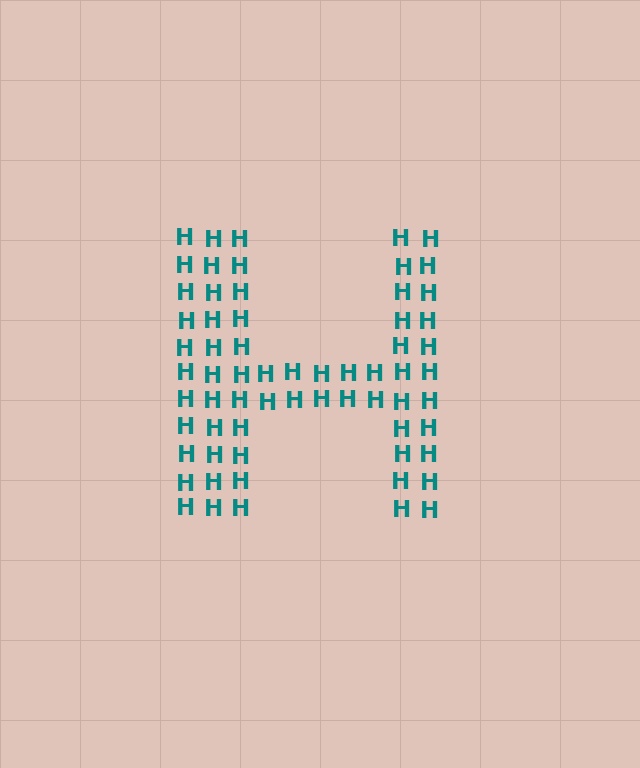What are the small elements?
The small elements are letter H's.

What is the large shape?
The large shape is the letter H.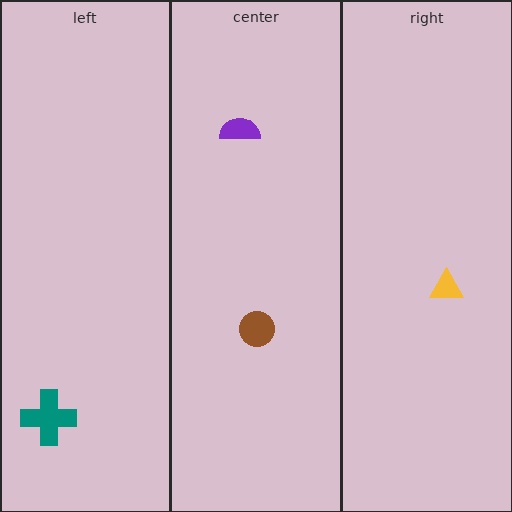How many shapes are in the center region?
2.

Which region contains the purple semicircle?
The center region.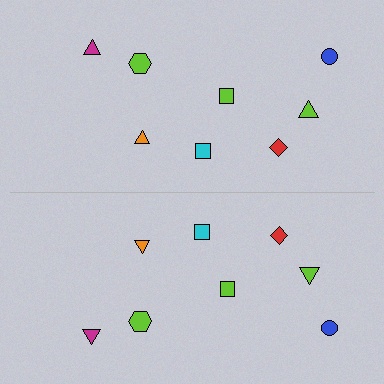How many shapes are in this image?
There are 16 shapes in this image.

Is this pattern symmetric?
Yes, this pattern has bilateral (reflection) symmetry.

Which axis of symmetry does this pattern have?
The pattern has a horizontal axis of symmetry running through the center of the image.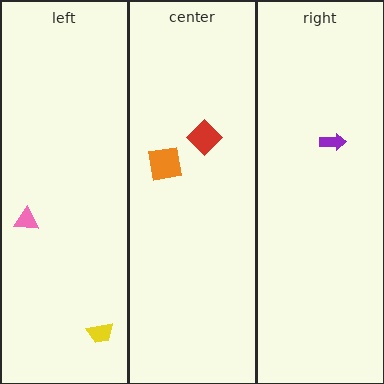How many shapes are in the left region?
2.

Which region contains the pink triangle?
The left region.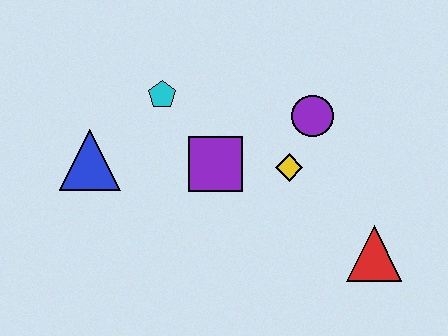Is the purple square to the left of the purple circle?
Yes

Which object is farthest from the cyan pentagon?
The red triangle is farthest from the cyan pentagon.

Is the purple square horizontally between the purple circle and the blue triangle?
Yes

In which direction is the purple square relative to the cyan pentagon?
The purple square is below the cyan pentagon.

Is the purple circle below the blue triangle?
No